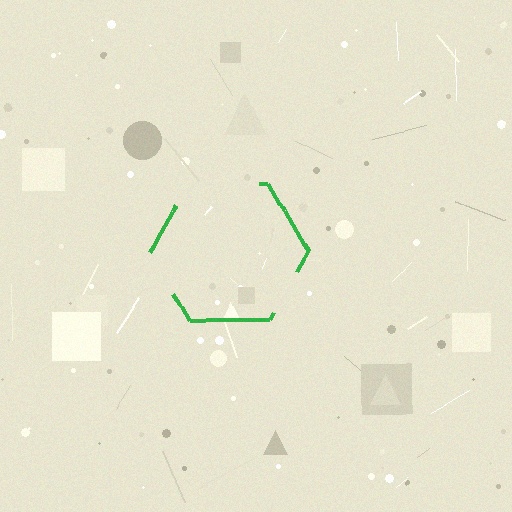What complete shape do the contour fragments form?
The contour fragments form a hexagon.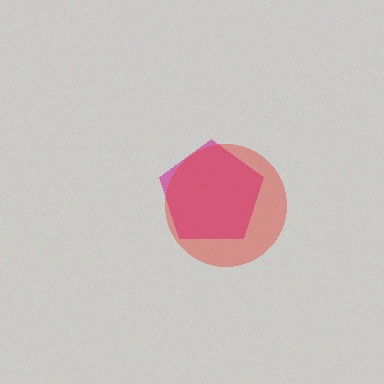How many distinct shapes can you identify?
There are 2 distinct shapes: a magenta pentagon, a red circle.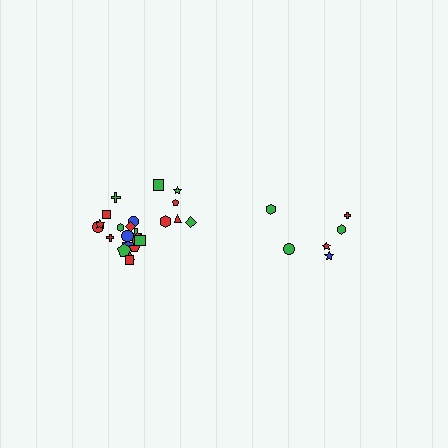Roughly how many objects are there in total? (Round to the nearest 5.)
Roughly 30 objects in total.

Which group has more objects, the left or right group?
The left group.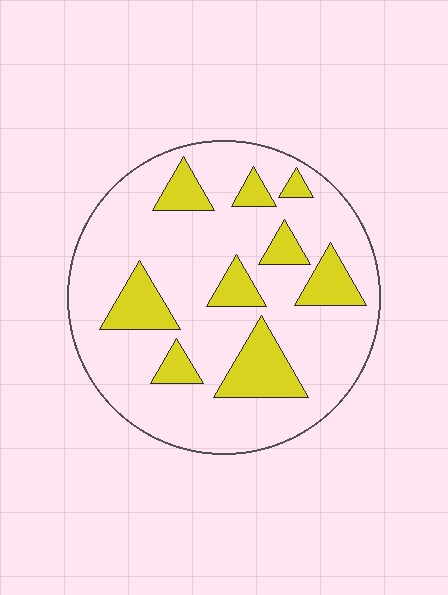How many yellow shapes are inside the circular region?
9.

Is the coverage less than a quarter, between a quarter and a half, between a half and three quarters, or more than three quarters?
Less than a quarter.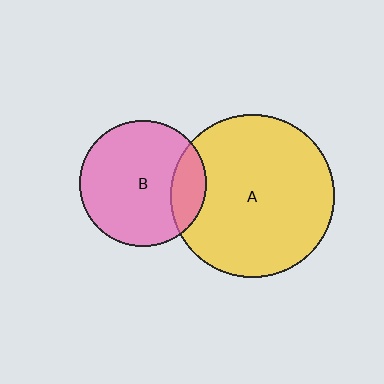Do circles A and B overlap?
Yes.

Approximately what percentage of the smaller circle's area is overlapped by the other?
Approximately 20%.